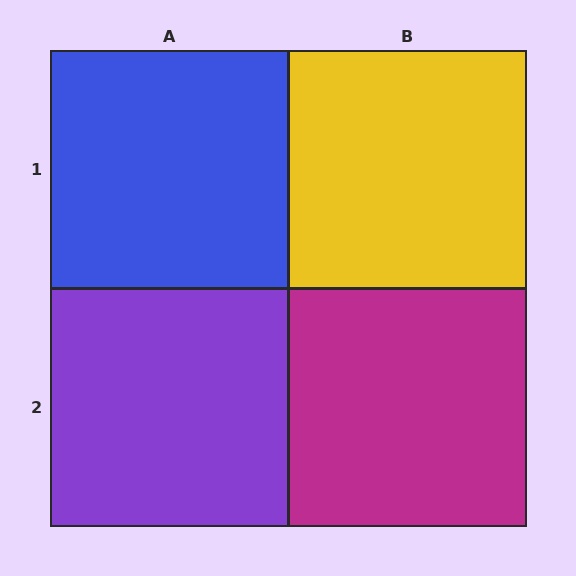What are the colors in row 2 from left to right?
Purple, magenta.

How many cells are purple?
1 cell is purple.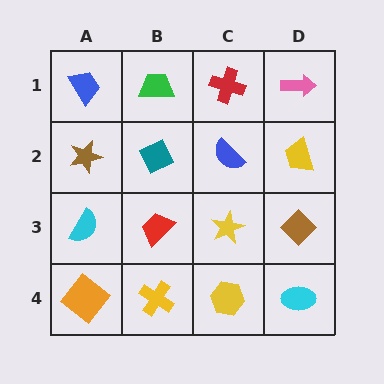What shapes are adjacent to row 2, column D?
A pink arrow (row 1, column D), a brown diamond (row 3, column D), a blue semicircle (row 2, column C).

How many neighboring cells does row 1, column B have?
3.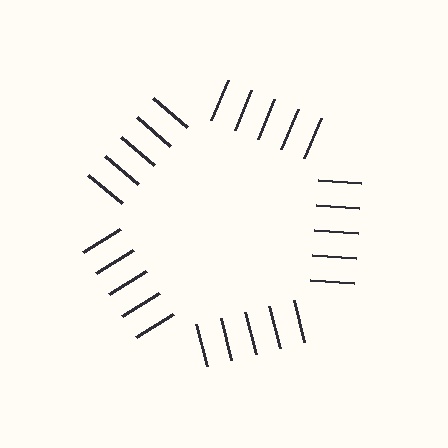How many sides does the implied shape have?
5 sides — the line-ends trace a pentagon.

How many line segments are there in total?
25 — 5 along each of the 5 edges.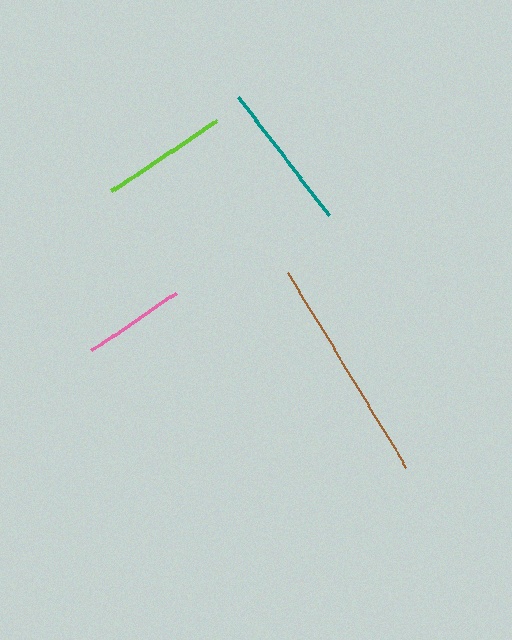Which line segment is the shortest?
The pink line is the shortest at approximately 102 pixels.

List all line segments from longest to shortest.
From longest to shortest: brown, teal, lime, pink.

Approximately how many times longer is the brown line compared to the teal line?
The brown line is approximately 1.5 times the length of the teal line.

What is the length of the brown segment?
The brown segment is approximately 229 pixels long.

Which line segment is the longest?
The brown line is the longest at approximately 229 pixels.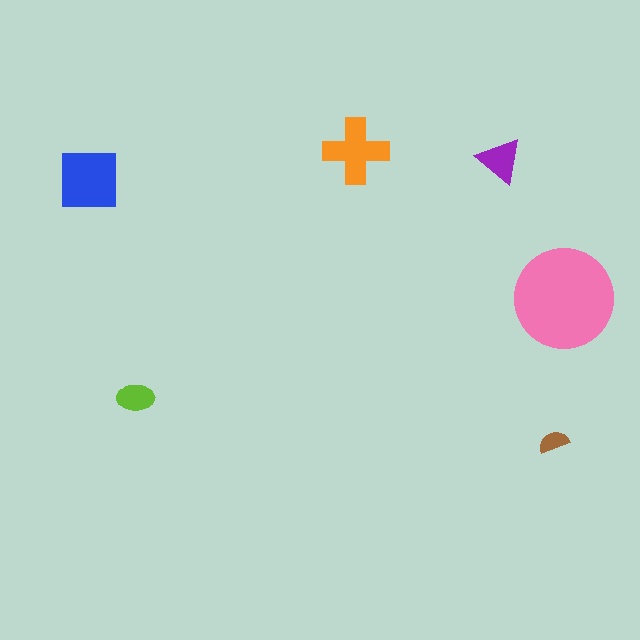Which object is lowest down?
The brown semicircle is bottommost.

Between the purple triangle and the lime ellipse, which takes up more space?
The purple triangle.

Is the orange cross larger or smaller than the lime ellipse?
Larger.